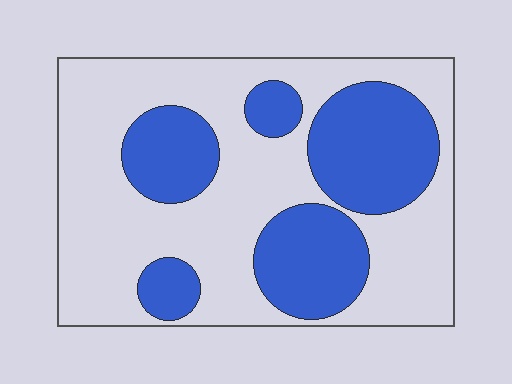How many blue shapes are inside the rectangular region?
5.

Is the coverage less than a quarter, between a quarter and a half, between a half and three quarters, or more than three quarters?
Between a quarter and a half.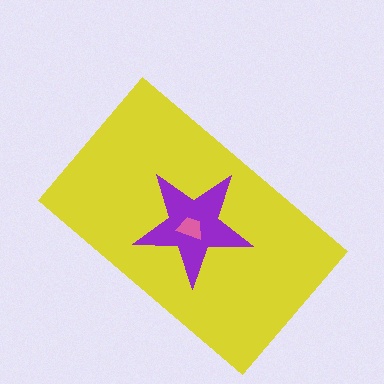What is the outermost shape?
The yellow rectangle.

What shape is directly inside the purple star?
The pink trapezoid.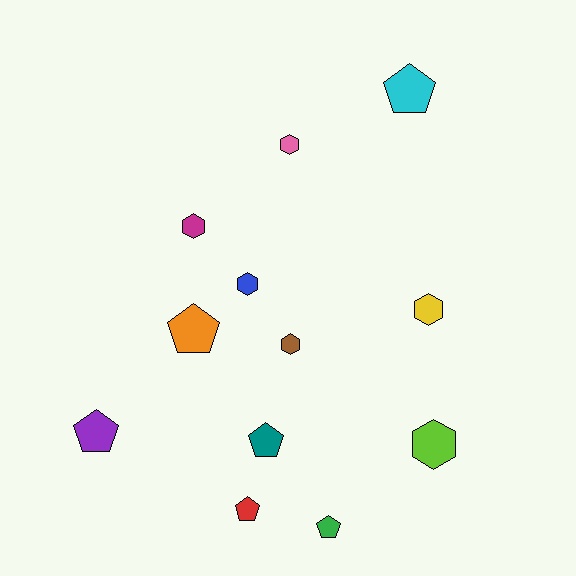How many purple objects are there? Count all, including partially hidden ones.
There is 1 purple object.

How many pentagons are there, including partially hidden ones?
There are 6 pentagons.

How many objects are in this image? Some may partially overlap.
There are 12 objects.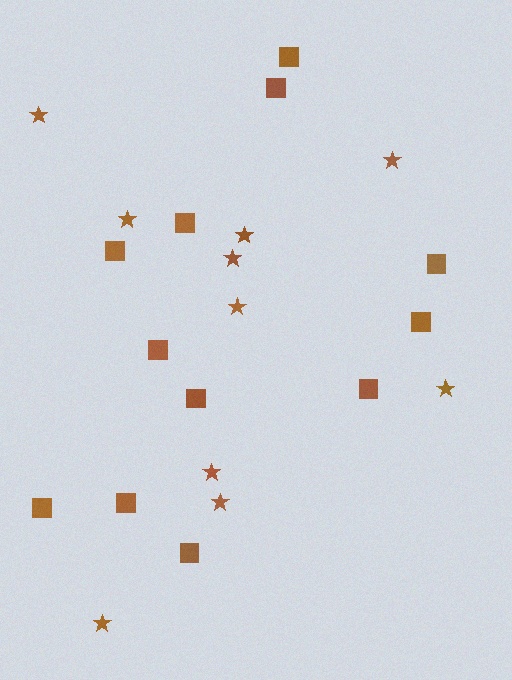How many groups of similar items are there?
There are 2 groups: one group of stars (10) and one group of squares (12).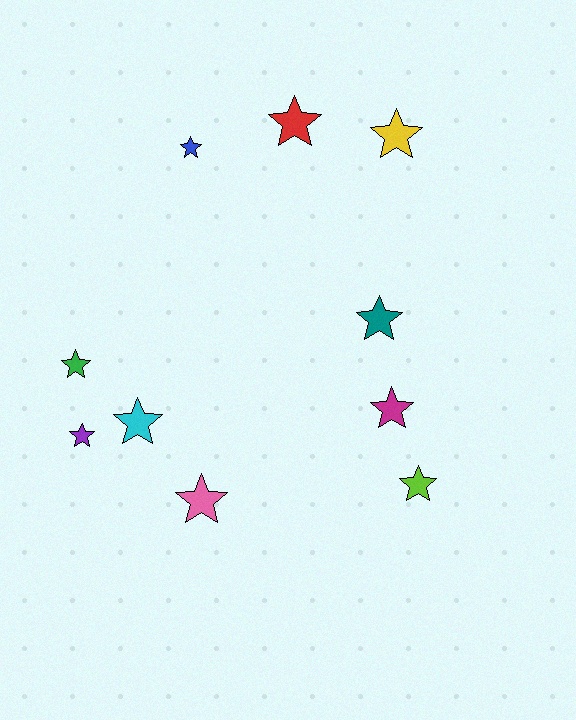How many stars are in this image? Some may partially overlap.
There are 10 stars.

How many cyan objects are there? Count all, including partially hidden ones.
There is 1 cyan object.